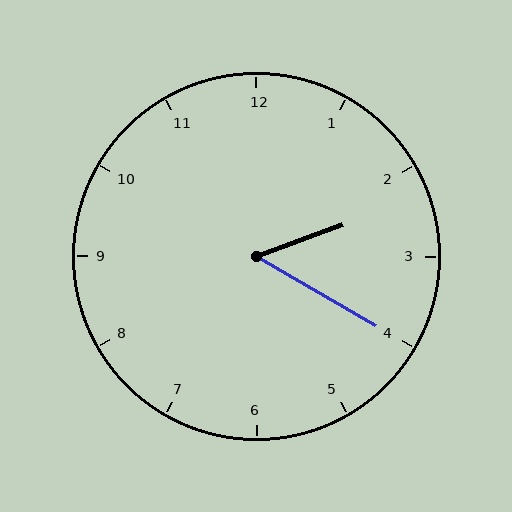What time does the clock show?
2:20.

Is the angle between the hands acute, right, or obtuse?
It is acute.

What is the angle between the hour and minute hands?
Approximately 50 degrees.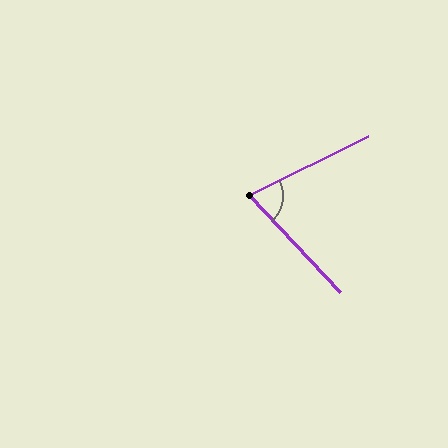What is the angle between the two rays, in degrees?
Approximately 73 degrees.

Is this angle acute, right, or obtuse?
It is acute.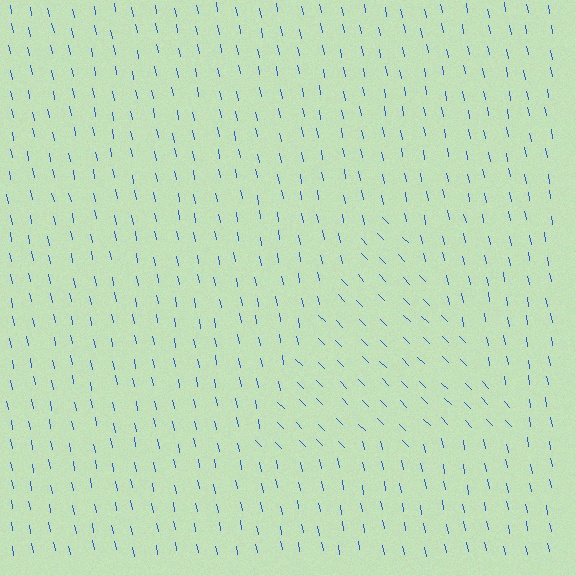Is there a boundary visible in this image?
Yes, there is a texture boundary formed by a change in line orientation.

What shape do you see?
I see a triangle.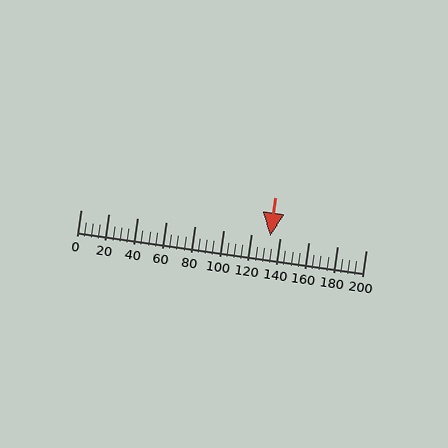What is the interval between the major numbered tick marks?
The major tick marks are spaced 20 units apart.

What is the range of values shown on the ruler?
The ruler shows values from 0 to 200.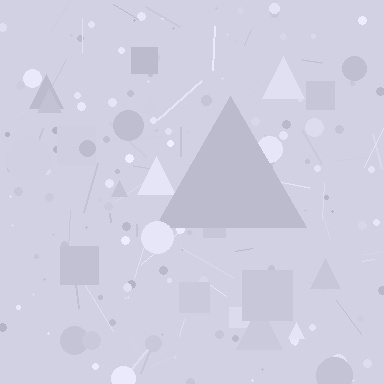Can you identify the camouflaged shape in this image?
The camouflaged shape is a triangle.